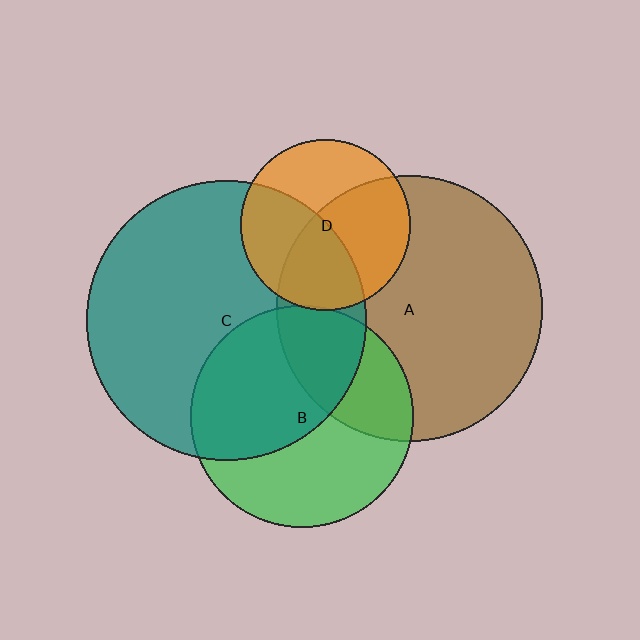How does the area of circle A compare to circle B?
Approximately 1.4 times.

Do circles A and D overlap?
Yes.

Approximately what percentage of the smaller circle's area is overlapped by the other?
Approximately 55%.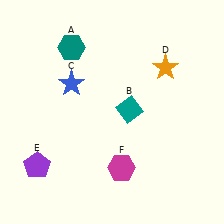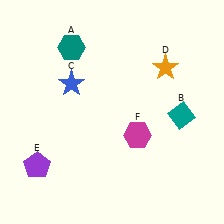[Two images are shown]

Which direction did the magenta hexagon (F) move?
The magenta hexagon (F) moved up.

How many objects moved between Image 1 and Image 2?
2 objects moved between the two images.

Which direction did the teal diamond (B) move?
The teal diamond (B) moved right.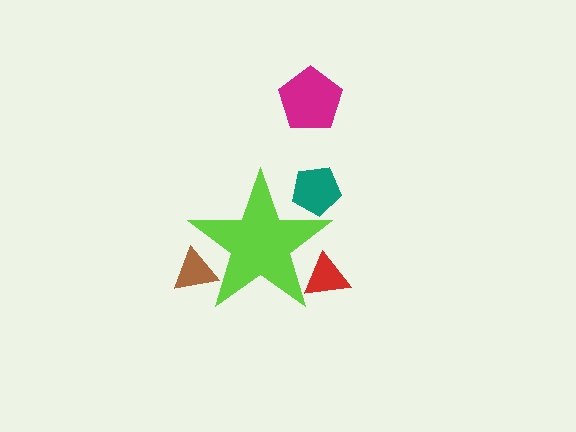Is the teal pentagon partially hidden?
Yes, the teal pentagon is partially hidden behind the lime star.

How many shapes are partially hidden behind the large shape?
3 shapes are partially hidden.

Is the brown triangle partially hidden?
Yes, the brown triangle is partially hidden behind the lime star.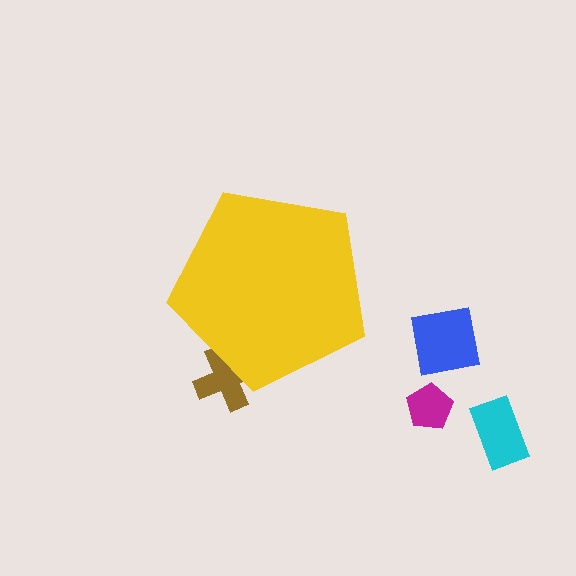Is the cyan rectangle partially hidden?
No, the cyan rectangle is fully visible.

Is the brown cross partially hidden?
Yes, the brown cross is partially hidden behind the yellow pentagon.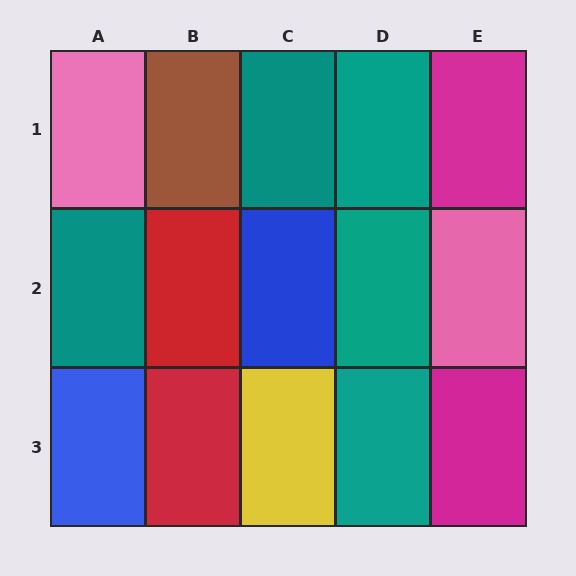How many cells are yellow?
1 cell is yellow.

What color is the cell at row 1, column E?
Magenta.